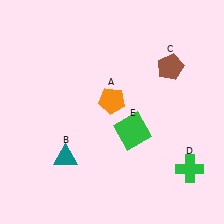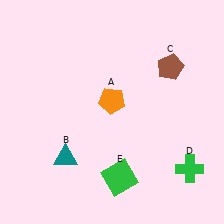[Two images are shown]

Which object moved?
The green square (E) moved down.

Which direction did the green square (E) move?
The green square (E) moved down.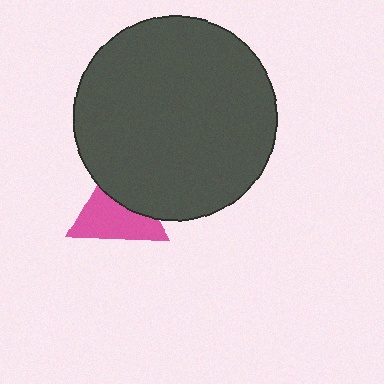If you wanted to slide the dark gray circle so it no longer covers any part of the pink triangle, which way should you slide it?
Slide it up — that is the most direct way to separate the two shapes.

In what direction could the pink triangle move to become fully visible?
The pink triangle could move down. That would shift it out from behind the dark gray circle entirely.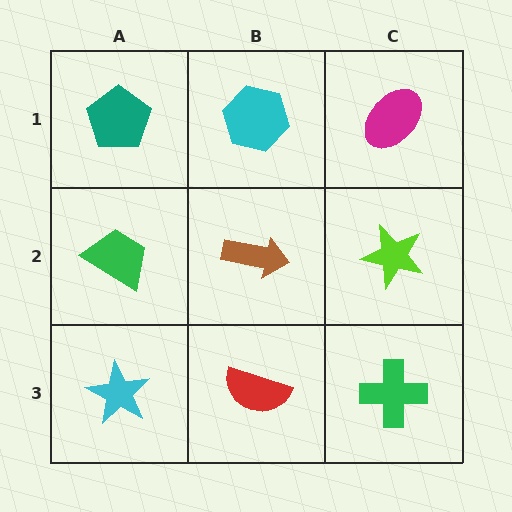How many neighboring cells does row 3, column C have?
2.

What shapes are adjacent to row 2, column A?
A teal pentagon (row 1, column A), a cyan star (row 3, column A), a brown arrow (row 2, column B).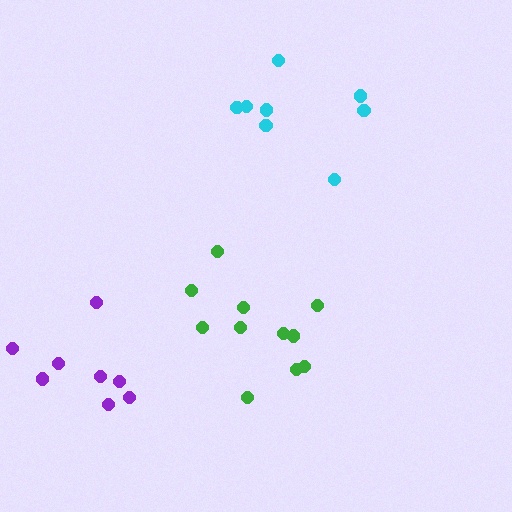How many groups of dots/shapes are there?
There are 3 groups.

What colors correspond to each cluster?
The clusters are colored: cyan, green, purple.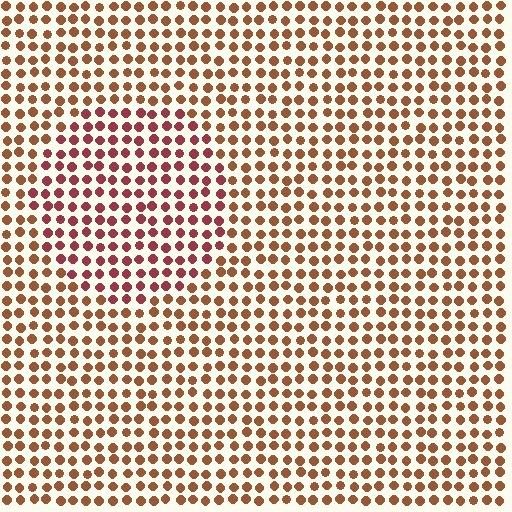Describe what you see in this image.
The image is filled with small brown elements in a uniform arrangement. A circle-shaped region is visible where the elements are tinted to a slightly different hue, forming a subtle color boundary.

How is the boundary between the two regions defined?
The boundary is defined purely by a slight shift in hue (about 31 degrees). Spacing, size, and orientation are identical on both sides.